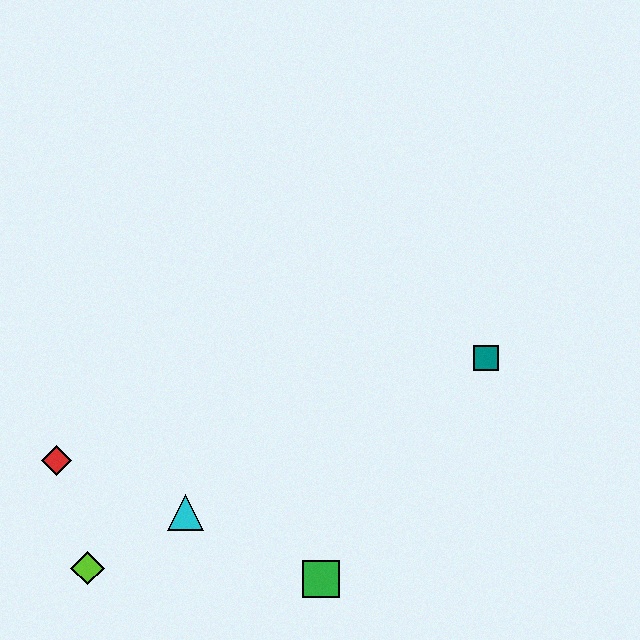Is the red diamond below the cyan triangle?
No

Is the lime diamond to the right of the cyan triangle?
No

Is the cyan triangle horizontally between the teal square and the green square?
No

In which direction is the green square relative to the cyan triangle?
The green square is to the right of the cyan triangle.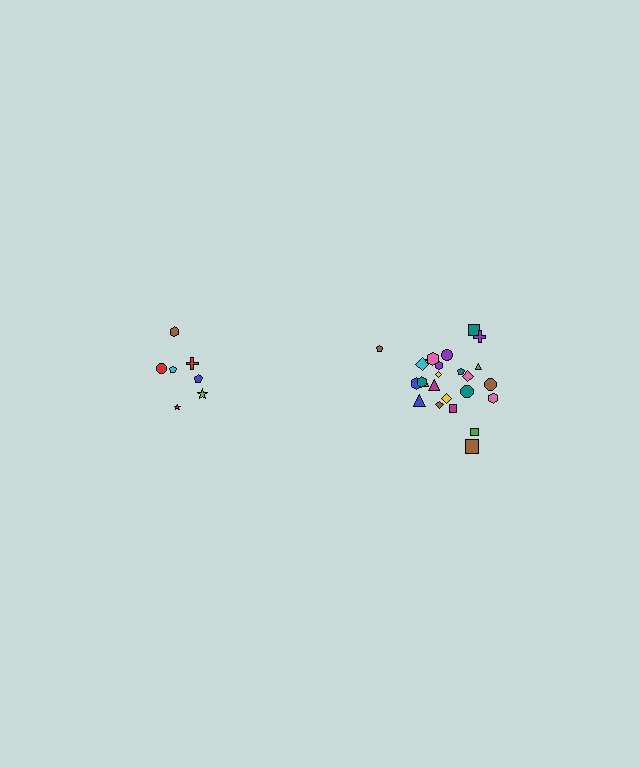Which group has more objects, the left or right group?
The right group.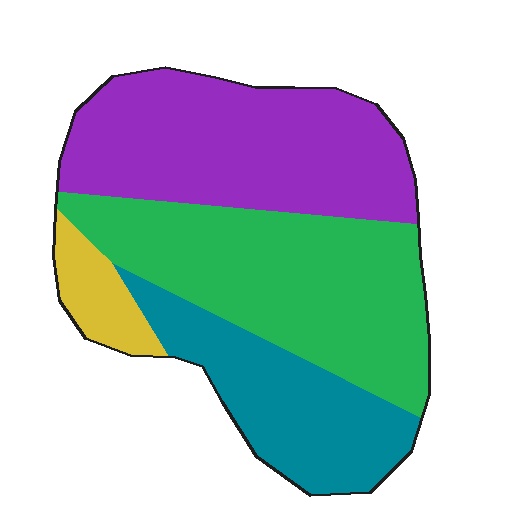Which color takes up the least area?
Yellow, at roughly 5%.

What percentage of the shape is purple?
Purple takes up between a quarter and a half of the shape.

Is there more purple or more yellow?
Purple.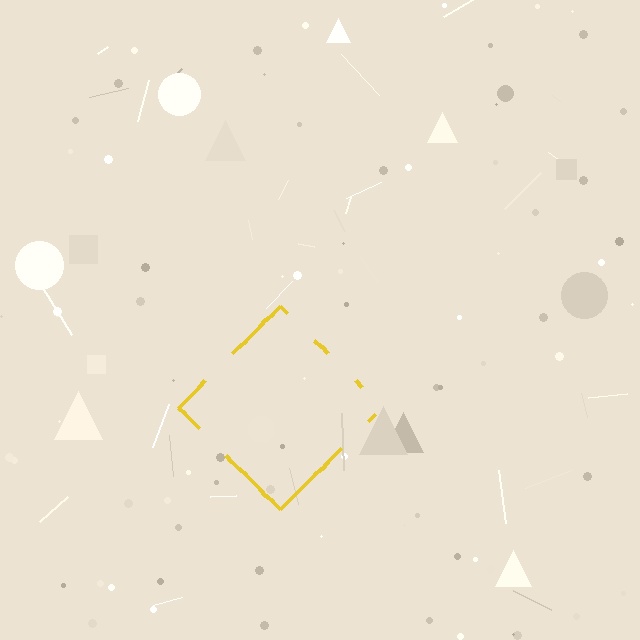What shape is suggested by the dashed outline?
The dashed outline suggests a diamond.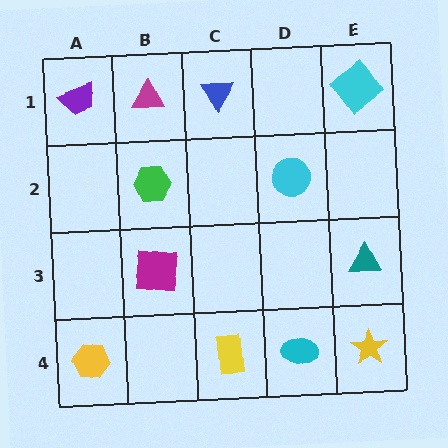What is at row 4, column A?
A yellow hexagon.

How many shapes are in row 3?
2 shapes.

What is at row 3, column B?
A magenta square.